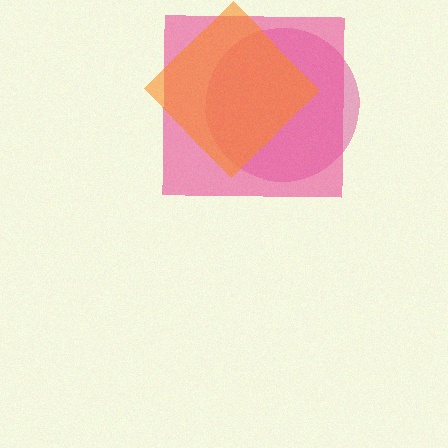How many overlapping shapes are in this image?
There are 3 overlapping shapes in the image.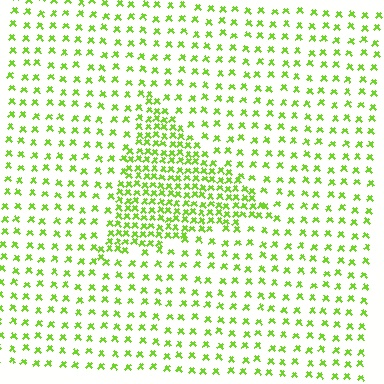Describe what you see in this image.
The image contains small lime elements arranged at two different densities. A triangle-shaped region is visible where the elements are more densely packed than the surrounding area.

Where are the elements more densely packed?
The elements are more densely packed inside the triangle boundary.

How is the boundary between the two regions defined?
The boundary is defined by a change in element density (approximately 2.4x ratio). All elements are the same color, size, and shape.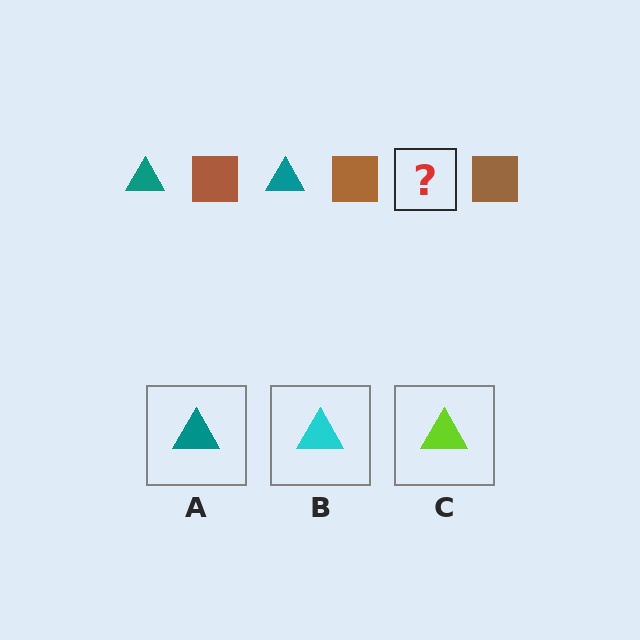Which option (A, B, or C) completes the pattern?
A.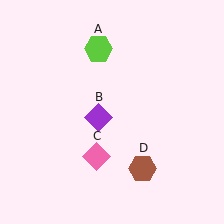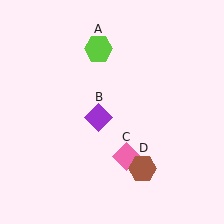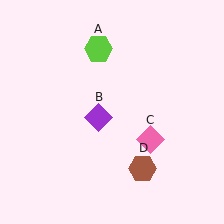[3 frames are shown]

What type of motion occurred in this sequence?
The pink diamond (object C) rotated counterclockwise around the center of the scene.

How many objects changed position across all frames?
1 object changed position: pink diamond (object C).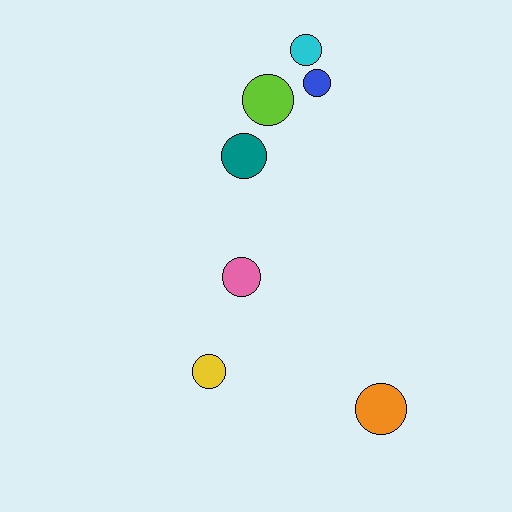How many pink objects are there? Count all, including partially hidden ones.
There is 1 pink object.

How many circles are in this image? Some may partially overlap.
There are 7 circles.